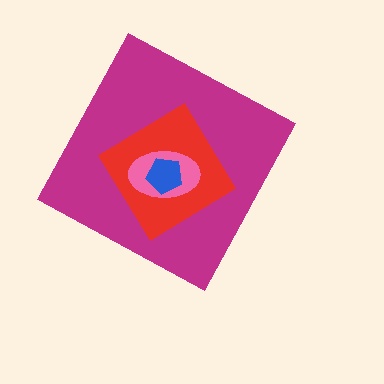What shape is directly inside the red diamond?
The pink ellipse.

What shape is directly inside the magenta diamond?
The red diamond.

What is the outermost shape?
The magenta diamond.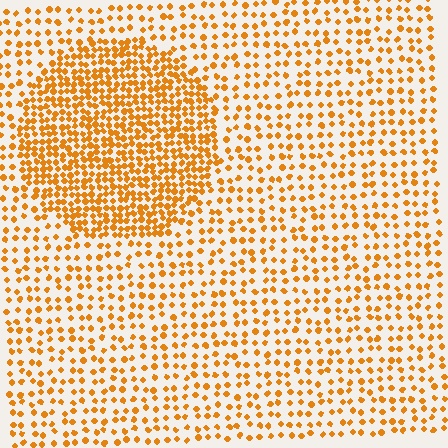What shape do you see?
I see a circle.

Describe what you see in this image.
The image contains small orange elements arranged at two different densities. A circle-shaped region is visible where the elements are more densely packed than the surrounding area.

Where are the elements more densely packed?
The elements are more densely packed inside the circle boundary.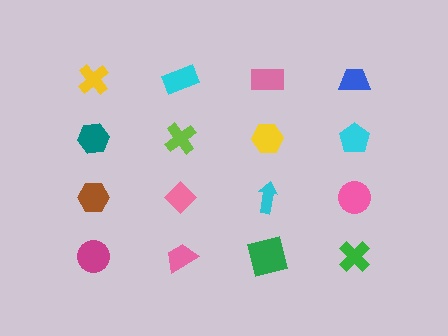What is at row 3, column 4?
A pink circle.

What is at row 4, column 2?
A pink trapezoid.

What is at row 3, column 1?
A brown hexagon.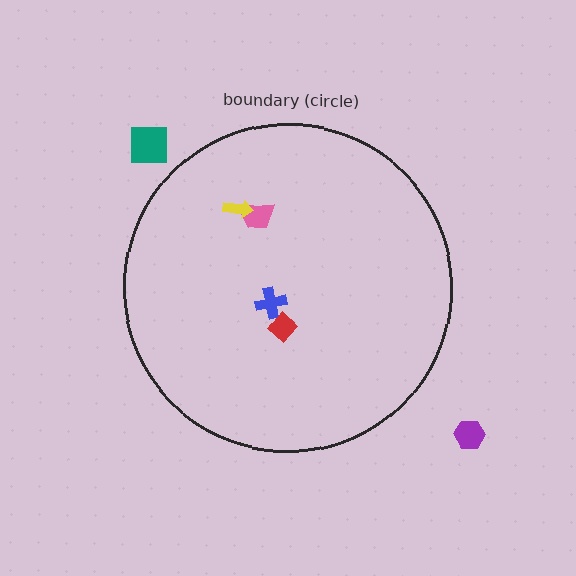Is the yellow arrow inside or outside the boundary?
Inside.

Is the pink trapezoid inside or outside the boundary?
Inside.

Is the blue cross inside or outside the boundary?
Inside.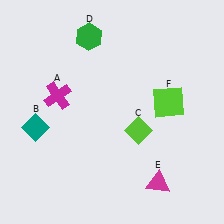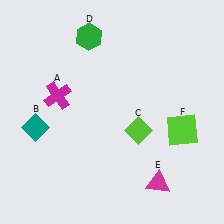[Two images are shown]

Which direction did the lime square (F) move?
The lime square (F) moved down.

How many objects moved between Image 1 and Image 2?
1 object moved between the two images.